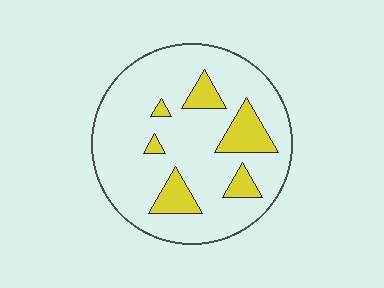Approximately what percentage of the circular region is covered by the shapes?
Approximately 15%.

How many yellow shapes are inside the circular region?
6.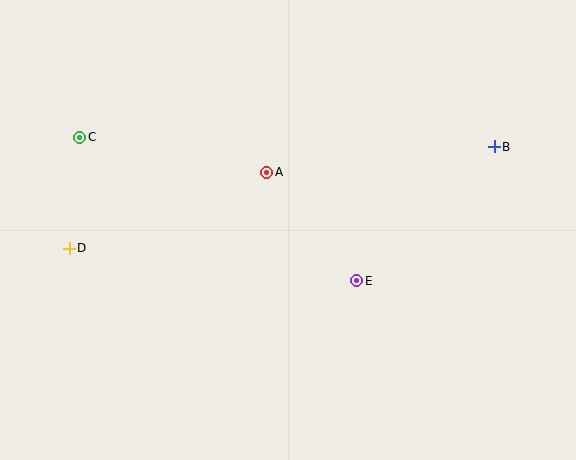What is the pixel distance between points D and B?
The distance between D and B is 437 pixels.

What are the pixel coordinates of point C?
Point C is at (80, 137).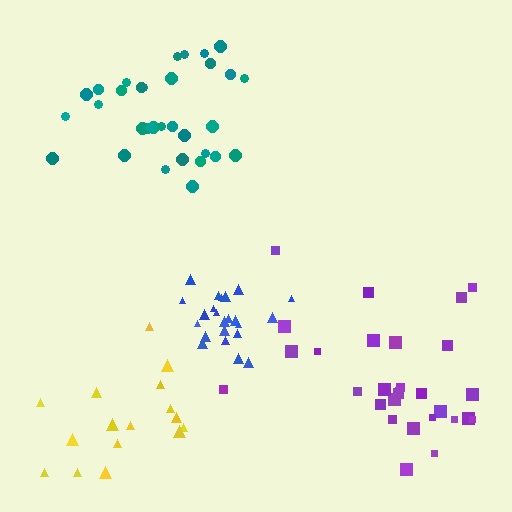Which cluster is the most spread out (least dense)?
Yellow.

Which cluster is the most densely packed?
Blue.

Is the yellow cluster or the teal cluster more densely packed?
Teal.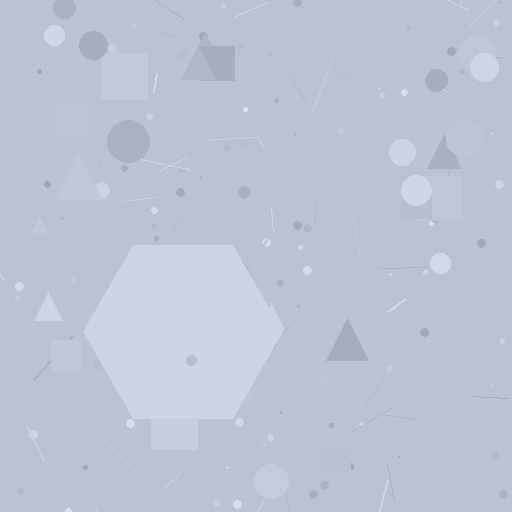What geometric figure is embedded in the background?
A hexagon is embedded in the background.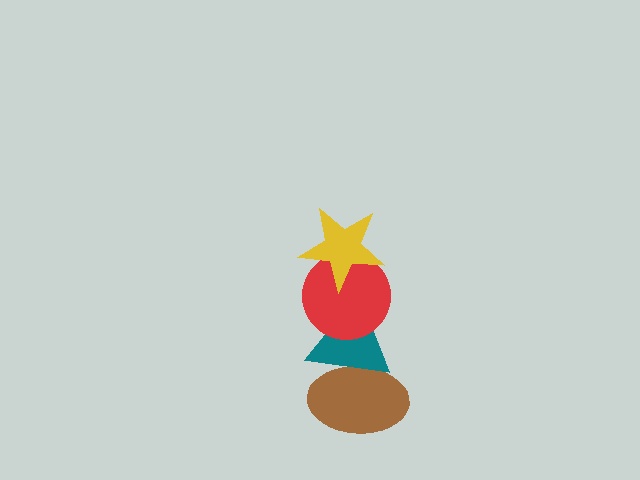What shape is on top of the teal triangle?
The red circle is on top of the teal triangle.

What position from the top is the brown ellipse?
The brown ellipse is 4th from the top.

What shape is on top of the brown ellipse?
The teal triangle is on top of the brown ellipse.